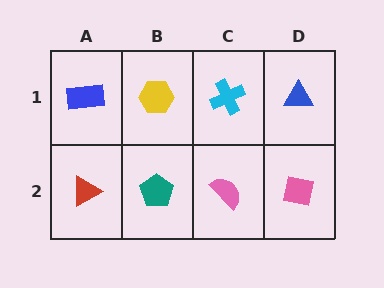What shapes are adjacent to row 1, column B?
A teal pentagon (row 2, column B), a blue rectangle (row 1, column A), a cyan cross (row 1, column C).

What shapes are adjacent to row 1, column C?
A pink semicircle (row 2, column C), a yellow hexagon (row 1, column B), a blue triangle (row 1, column D).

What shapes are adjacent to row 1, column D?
A pink square (row 2, column D), a cyan cross (row 1, column C).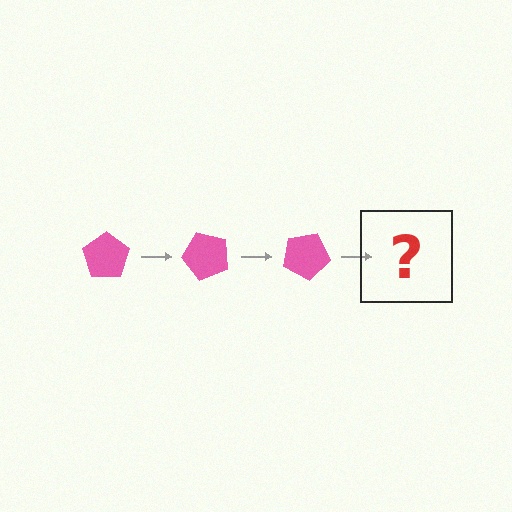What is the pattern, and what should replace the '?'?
The pattern is that the pentagon rotates 50 degrees each step. The '?' should be a pink pentagon rotated 150 degrees.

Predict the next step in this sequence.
The next step is a pink pentagon rotated 150 degrees.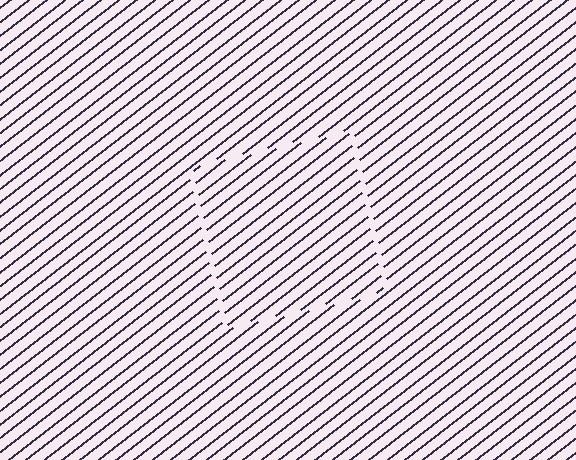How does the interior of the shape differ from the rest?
The interior of the shape contains the same grating, shifted by half a period — the contour is defined by the phase discontinuity where line-ends from the inner and outer gratings abut.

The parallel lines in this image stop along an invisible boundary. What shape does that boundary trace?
An illusory square. The interior of the shape contains the same grating, shifted by half a period — the contour is defined by the phase discontinuity where line-ends from the inner and outer gratings abut.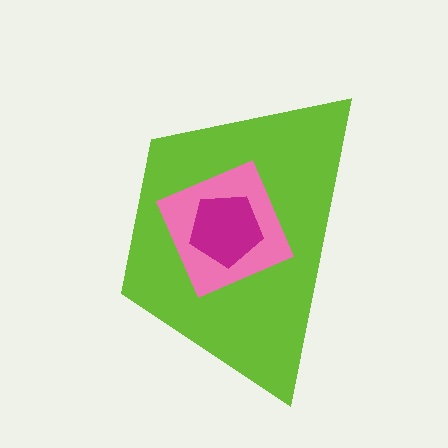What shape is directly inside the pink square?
The magenta pentagon.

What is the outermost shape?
The lime trapezoid.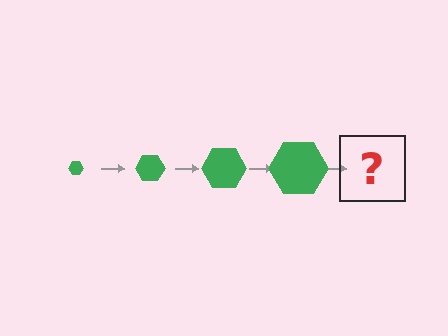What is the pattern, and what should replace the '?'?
The pattern is that the hexagon gets progressively larger each step. The '?' should be a green hexagon, larger than the previous one.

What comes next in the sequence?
The next element should be a green hexagon, larger than the previous one.